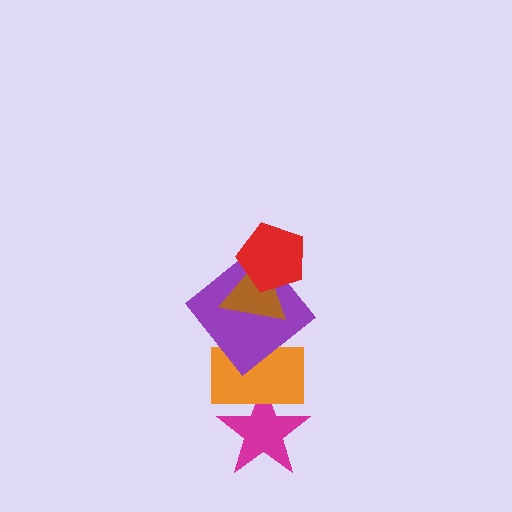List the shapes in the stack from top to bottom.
From top to bottom: the red pentagon, the brown triangle, the purple diamond, the orange rectangle, the magenta star.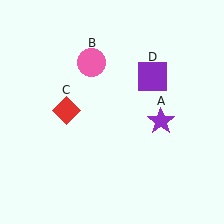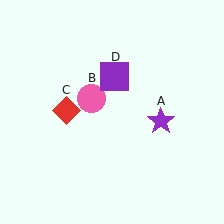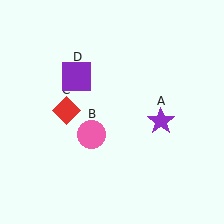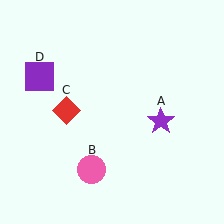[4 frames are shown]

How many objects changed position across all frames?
2 objects changed position: pink circle (object B), purple square (object D).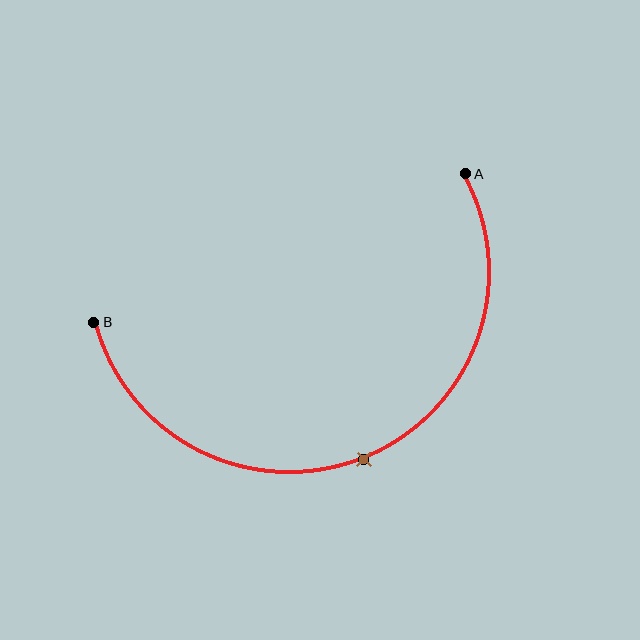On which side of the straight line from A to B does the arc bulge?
The arc bulges below the straight line connecting A and B.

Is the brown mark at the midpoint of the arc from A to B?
Yes. The brown mark lies on the arc at equal arc-length from both A and B — it is the arc midpoint.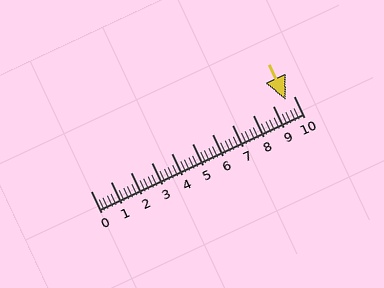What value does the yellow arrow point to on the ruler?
The yellow arrow points to approximately 9.6.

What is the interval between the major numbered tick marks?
The major tick marks are spaced 1 units apart.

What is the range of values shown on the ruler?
The ruler shows values from 0 to 10.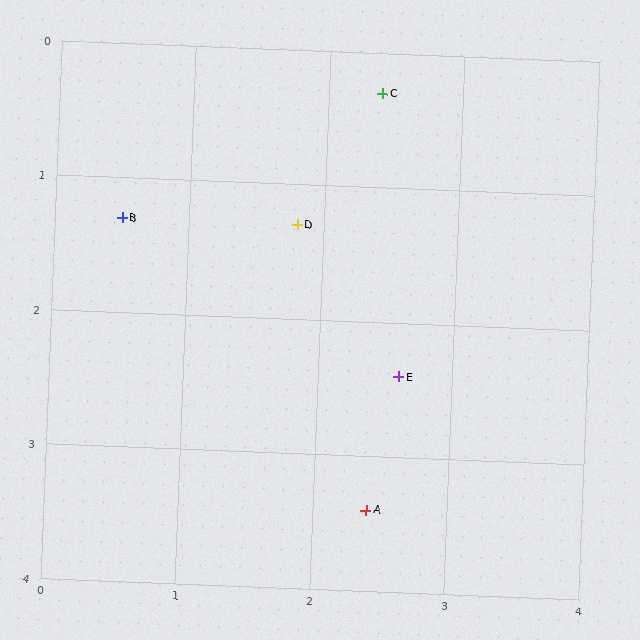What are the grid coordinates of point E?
Point E is at approximately (2.6, 2.4).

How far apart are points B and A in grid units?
Points B and A are about 2.8 grid units apart.